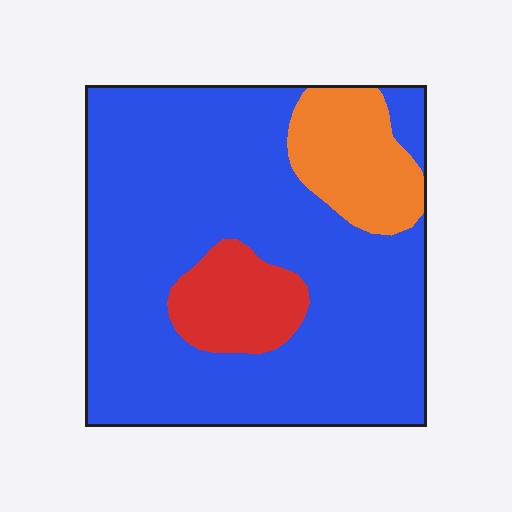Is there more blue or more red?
Blue.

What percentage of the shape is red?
Red takes up about one tenth (1/10) of the shape.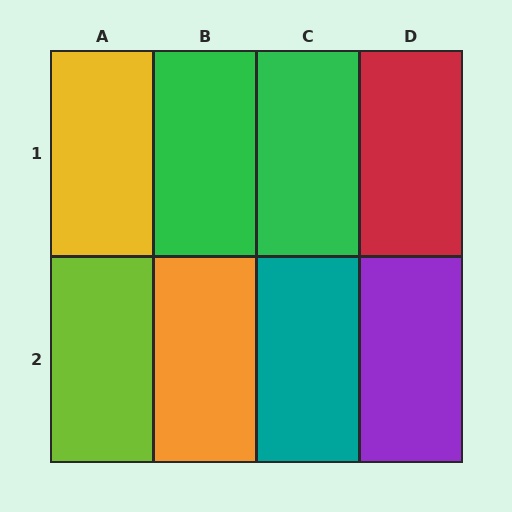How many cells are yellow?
1 cell is yellow.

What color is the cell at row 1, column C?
Green.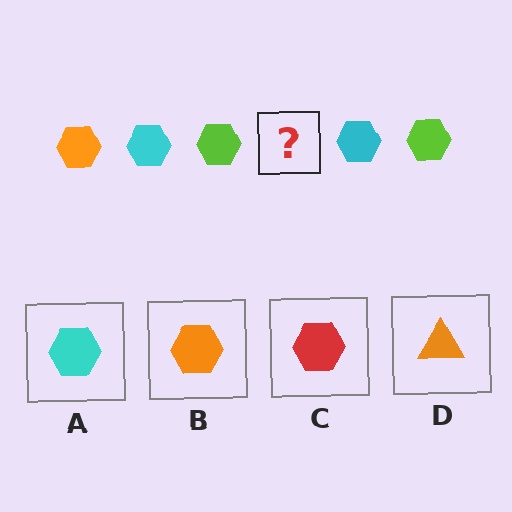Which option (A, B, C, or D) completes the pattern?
B.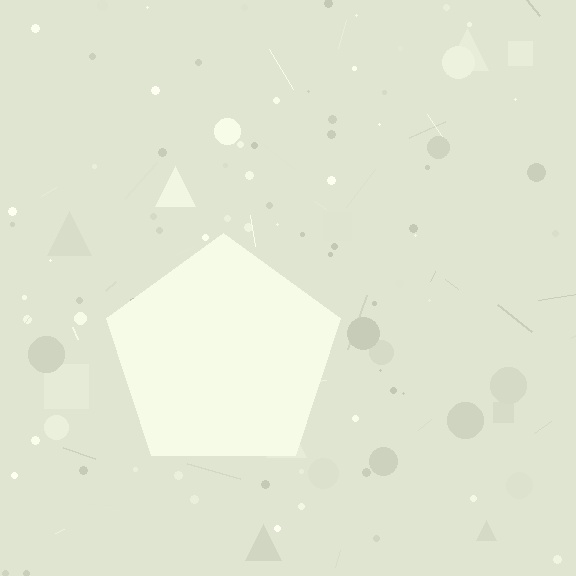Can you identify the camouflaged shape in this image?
The camouflaged shape is a pentagon.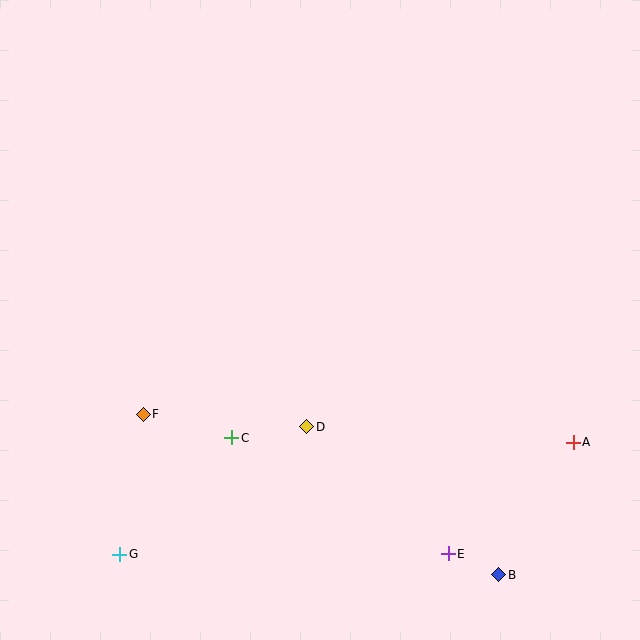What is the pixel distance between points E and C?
The distance between E and C is 246 pixels.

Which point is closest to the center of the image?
Point D at (307, 427) is closest to the center.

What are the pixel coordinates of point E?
Point E is at (448, 554).